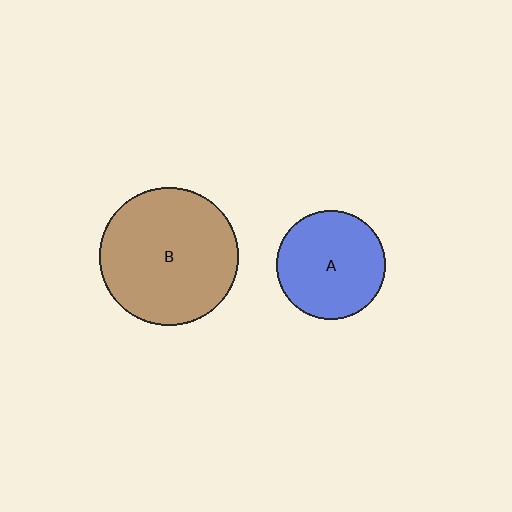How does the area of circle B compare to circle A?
Approximately 1.6 times.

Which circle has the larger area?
Circle B (brown).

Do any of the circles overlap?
No, none of the circles overlap.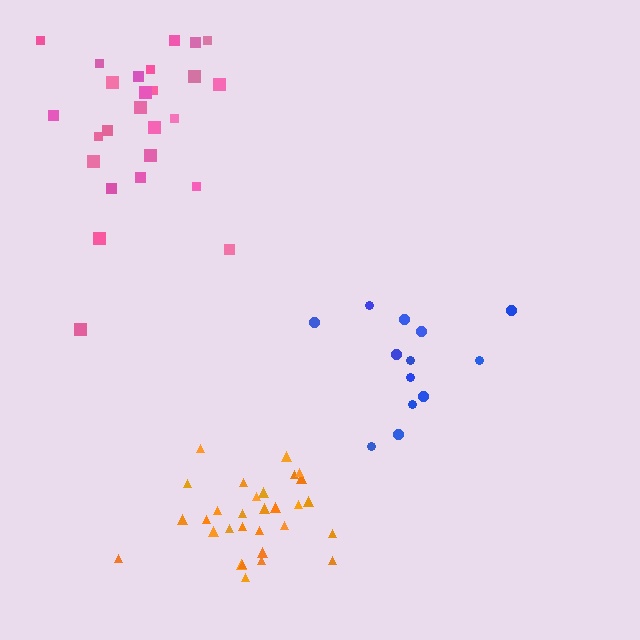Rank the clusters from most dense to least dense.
orange, pink, blue.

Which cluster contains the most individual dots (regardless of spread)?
Orange (30).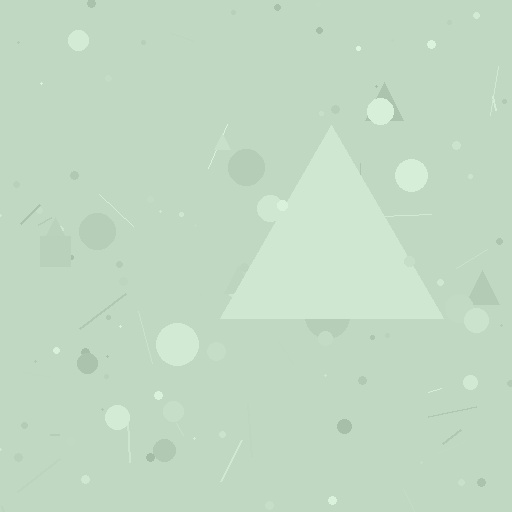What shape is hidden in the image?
A triangle is hidden in the image.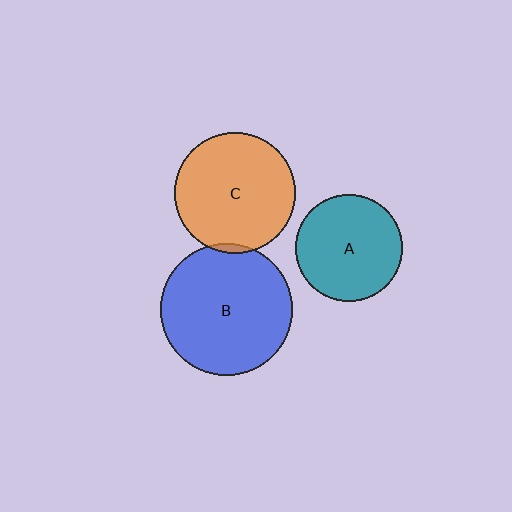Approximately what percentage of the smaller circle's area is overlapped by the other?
Approximately 5%.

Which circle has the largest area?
Circle B (blue).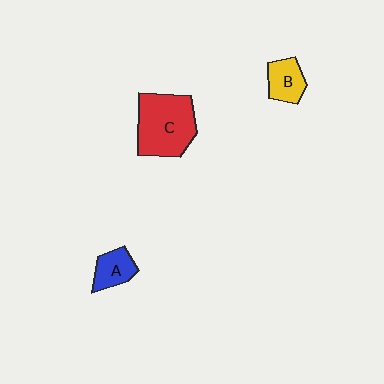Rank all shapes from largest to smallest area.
From largest to smallest: C (red), B (yellow), A (blue).